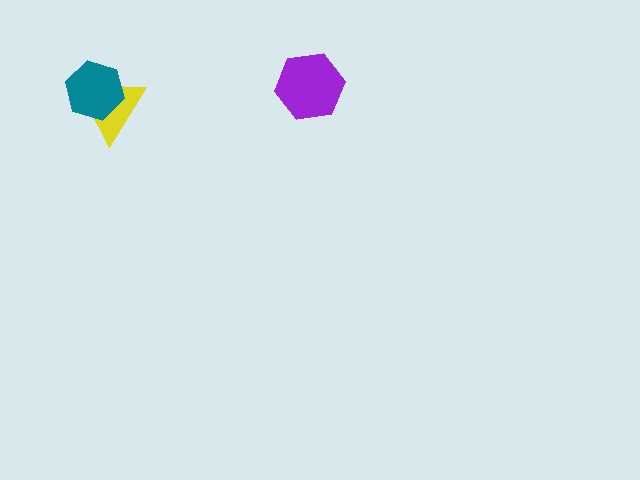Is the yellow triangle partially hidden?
Yes, it is partially covered by another shape.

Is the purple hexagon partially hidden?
No, no other shape covers it.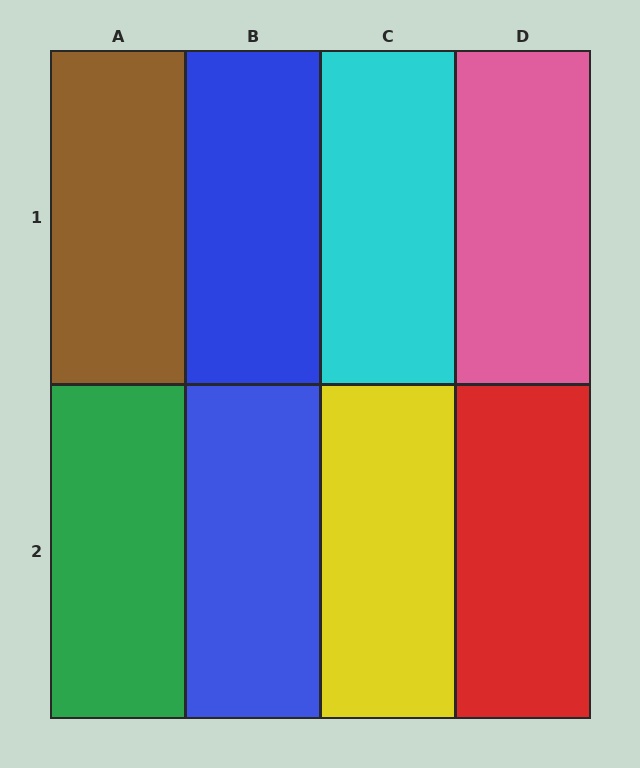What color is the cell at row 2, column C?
Yellow.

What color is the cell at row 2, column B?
Blue.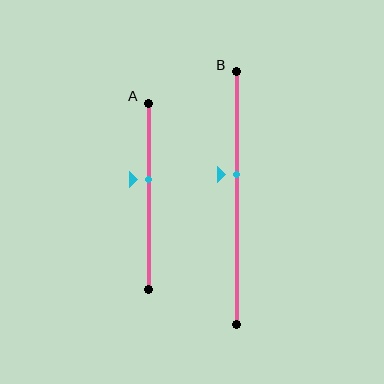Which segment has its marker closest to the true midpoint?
Segment A has its marker closest to the true midpoint.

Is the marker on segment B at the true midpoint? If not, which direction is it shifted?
No, the marker on segment B is shifted upward by about 9% of the segment length.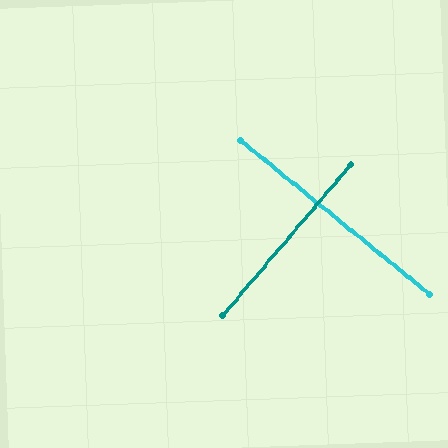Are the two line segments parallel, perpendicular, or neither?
Perpendicular — they meet at approximately 89°.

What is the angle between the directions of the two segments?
Approximately 89 degrees.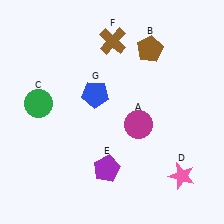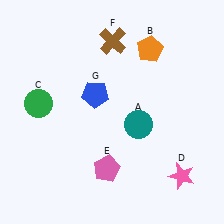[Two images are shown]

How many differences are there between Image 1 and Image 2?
There are 3 differences between the two images.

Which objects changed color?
A changed from magenta to teal. B changed from brown to orange. E changed from purple to pink.